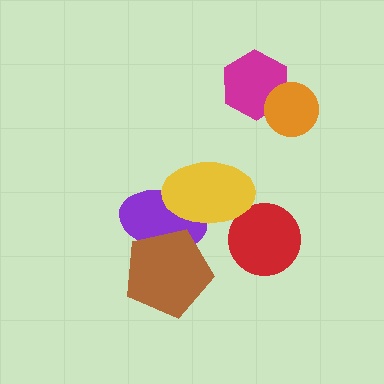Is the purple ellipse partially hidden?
Yes, it is partially covered by another shape.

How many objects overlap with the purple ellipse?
2 objects overlap with the purple ellipse.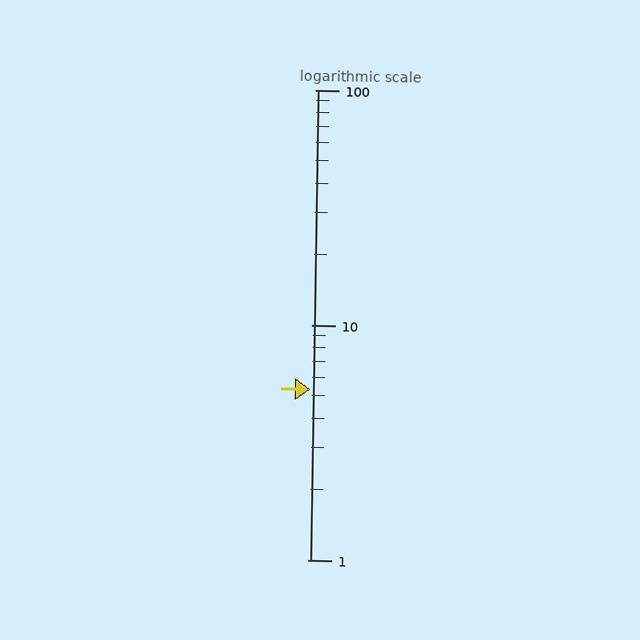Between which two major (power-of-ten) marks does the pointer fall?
The pointer is between 1 and 10.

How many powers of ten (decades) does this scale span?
The scale spans 2 decades, from 1 to 100.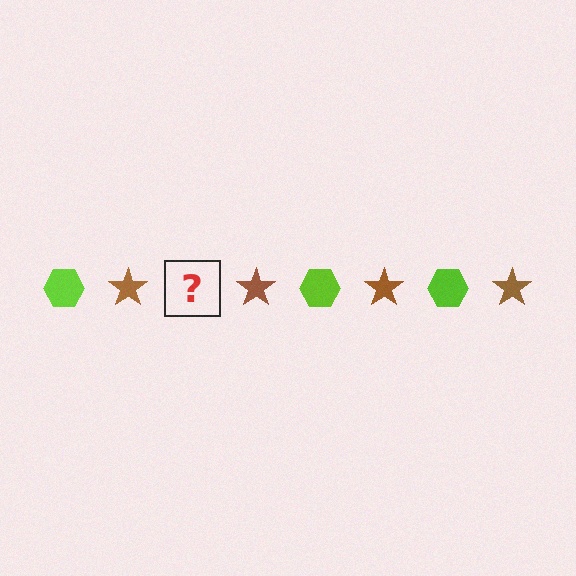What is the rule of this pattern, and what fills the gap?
The rule is that the pattern alternates between lime hexagon and brown star. The gap should be filled with a lime hexagon.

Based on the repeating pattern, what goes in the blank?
The blank should be a lime hexagon.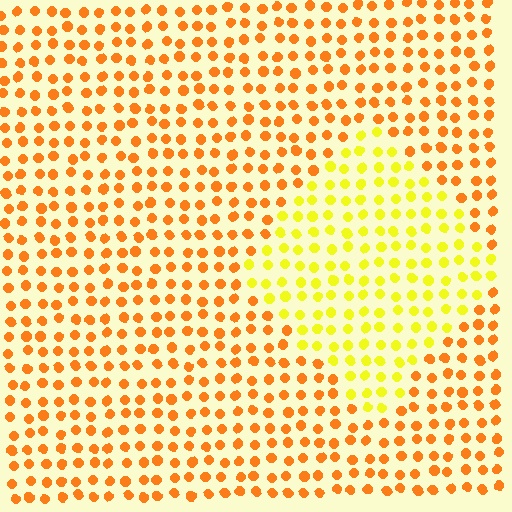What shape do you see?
I see a diamond.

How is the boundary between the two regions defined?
The boundary is defined purely by a slight shift in hue (about 36 degrees). Spacing, size, and orientation are identical on both sides.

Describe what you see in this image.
The image is filled with small orange elements in a uniform arrangement. A diamond-shaped region is visible where the elements are tinted to a slightly different hue, forming a subtle color boundary.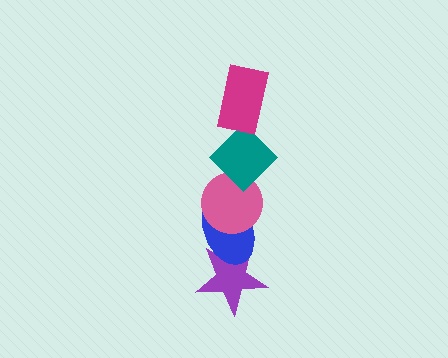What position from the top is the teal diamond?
The teal diamond is 2nd from the top.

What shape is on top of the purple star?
The blue ellipse is on top of the purple star.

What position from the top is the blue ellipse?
The blue ellipse is 4th from the top.